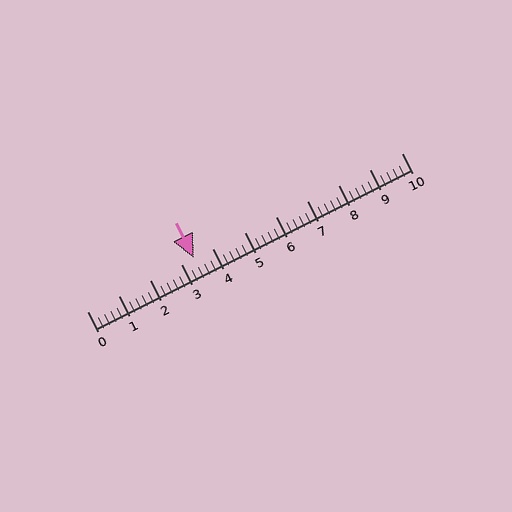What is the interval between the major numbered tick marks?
The major tick marks are spaced 1 units apart.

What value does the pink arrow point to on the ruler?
The pink arrow points to approximately 3.4.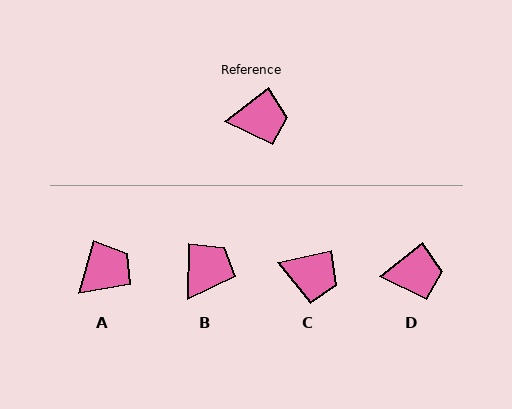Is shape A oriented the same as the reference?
No, it is off by about 35 degrees.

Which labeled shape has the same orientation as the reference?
D.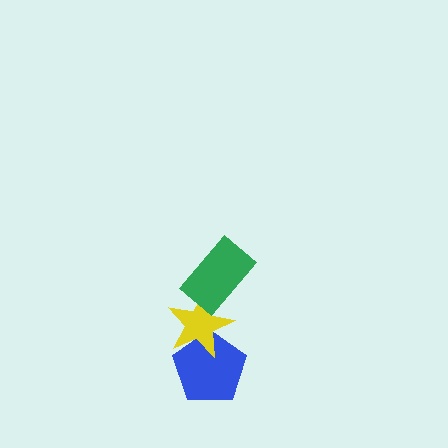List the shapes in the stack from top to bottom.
From top to bottom: the green rectangle, the yellow star, the blue pentagon.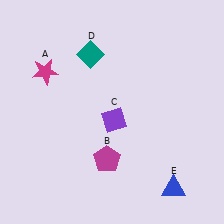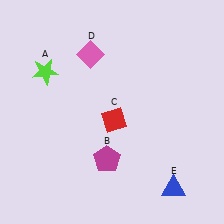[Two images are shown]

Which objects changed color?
A changed from magenta to lime. C changed from purple to red. D changed from teal to pink.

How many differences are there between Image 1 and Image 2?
There are 3 differences between the two images.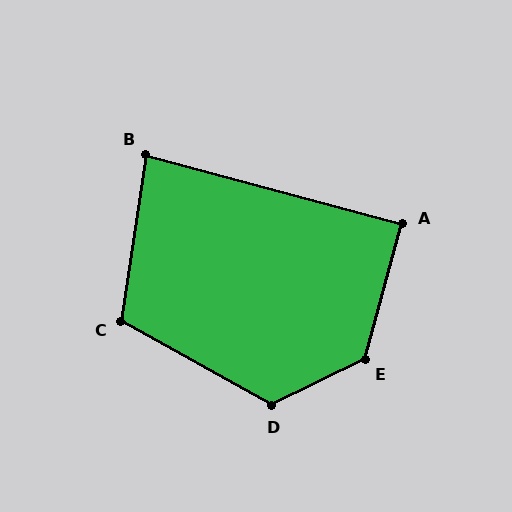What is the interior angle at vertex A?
Approximately 89 degrees (approximately right).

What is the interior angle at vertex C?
Approximately 111 degrees (obtuse).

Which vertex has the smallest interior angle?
B, at approximately 83 degrees.